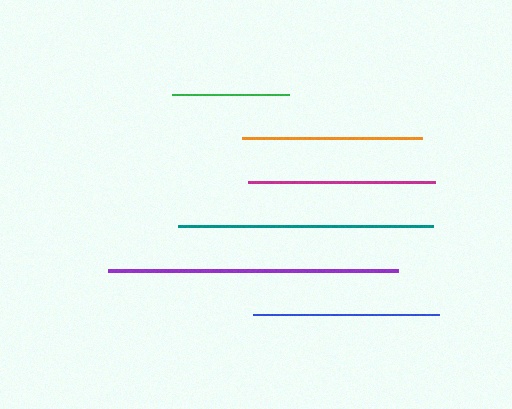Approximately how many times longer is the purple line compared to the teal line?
The purple line is approximately 1.1 times the length of the teal line.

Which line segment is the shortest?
The green line is the shortest at approximately 118 pixels.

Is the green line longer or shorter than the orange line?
The orange line is longer than the green line.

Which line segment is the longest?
The purple line is the longest at approximately 290 pixels.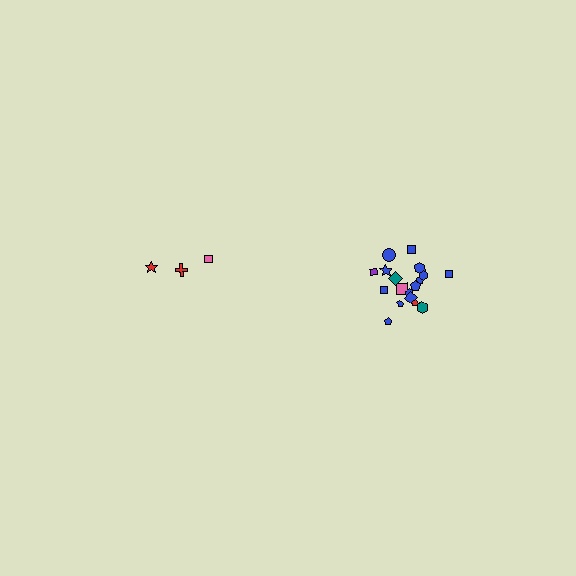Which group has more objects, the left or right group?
The right group.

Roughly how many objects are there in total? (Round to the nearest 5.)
Roughly 20 objects in total.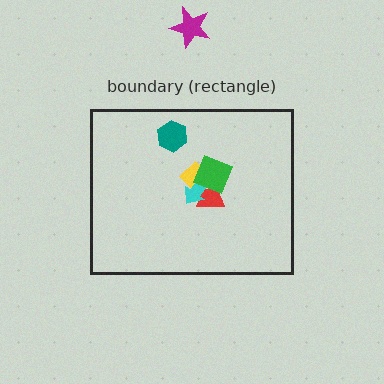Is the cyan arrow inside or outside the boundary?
Inside.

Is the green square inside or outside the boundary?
Inside.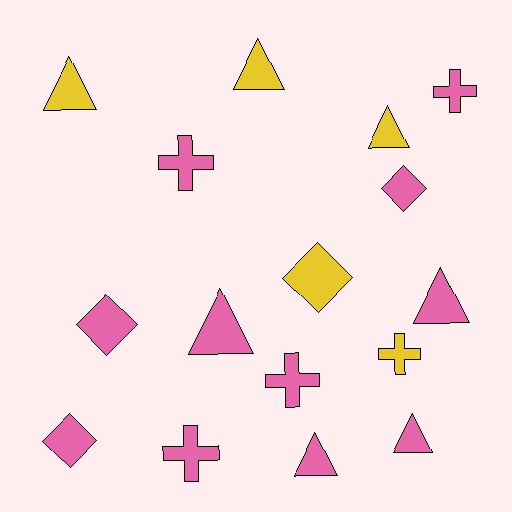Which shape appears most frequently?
Triangle, with 7 objects.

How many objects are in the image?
There are 16 objects.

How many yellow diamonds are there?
There is 1 yellow diamond.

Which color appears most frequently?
Pink, with 11 objects.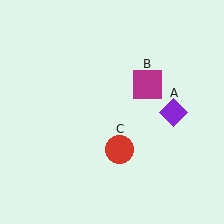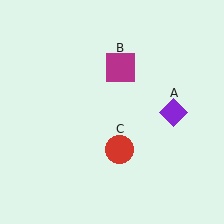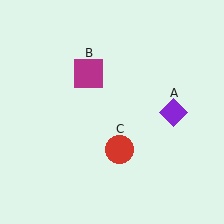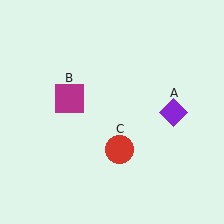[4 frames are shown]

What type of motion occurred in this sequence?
The magenta square (object B) rotated counterclockwise around the center of the scene.